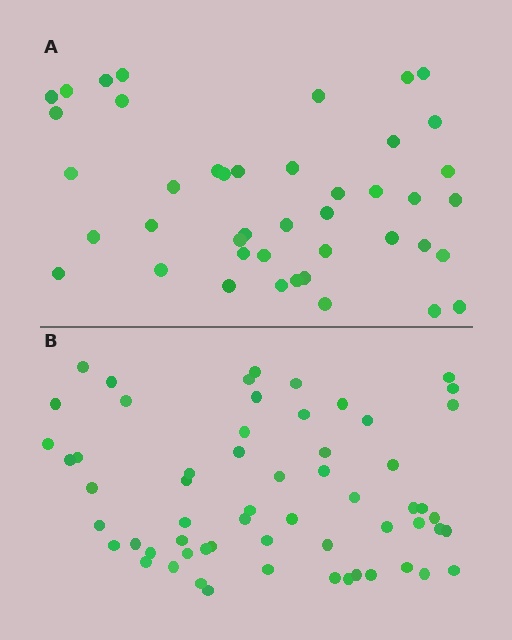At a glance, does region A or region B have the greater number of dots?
Region B (the bottom region) has more dots.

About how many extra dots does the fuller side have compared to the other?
Region B has approximately 15 more dots than region A.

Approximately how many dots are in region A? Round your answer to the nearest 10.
About 40 dots. (The exact count is 43, which rounds to 40.)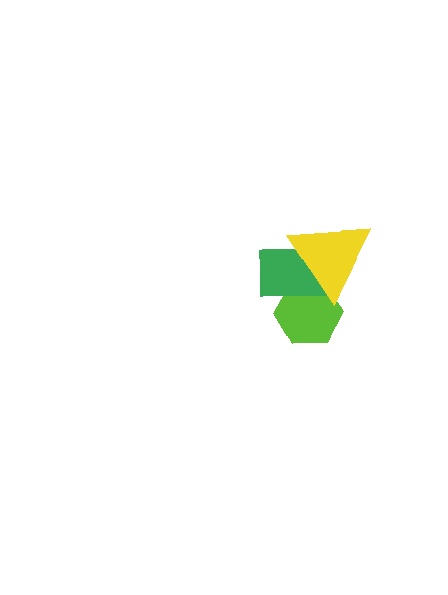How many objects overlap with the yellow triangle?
2 objects overlap with the yellow triangle.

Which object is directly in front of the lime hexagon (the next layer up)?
The green rectangle is directly in front of the lime hexagon.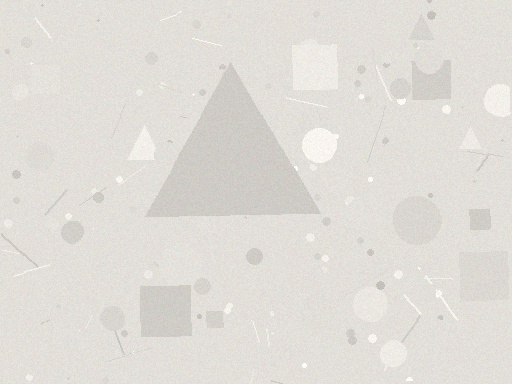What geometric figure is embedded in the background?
A triangle is embedded in the background.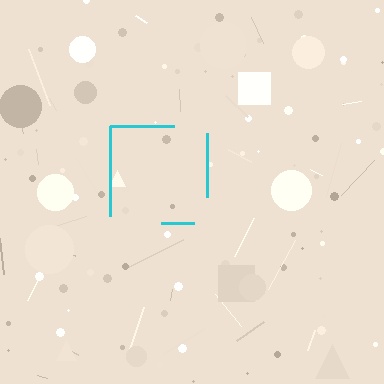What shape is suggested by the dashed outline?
The dashed outline suggests a square.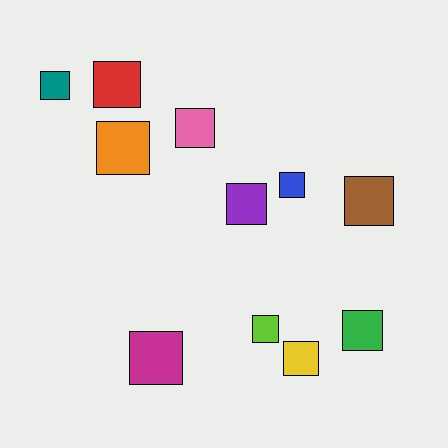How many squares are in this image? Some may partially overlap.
There are 11 squares.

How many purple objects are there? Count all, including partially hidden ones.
There is 1 purple object.